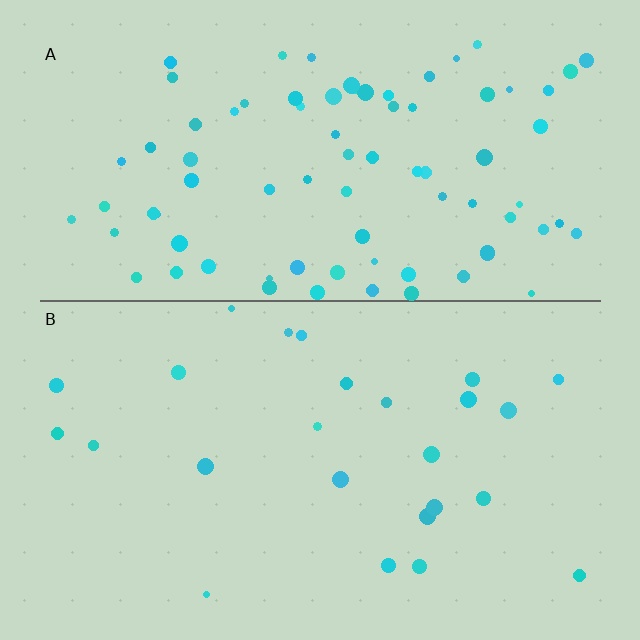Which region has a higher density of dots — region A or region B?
A (the top).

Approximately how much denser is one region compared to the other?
Approximately 3.3× — region A over region B.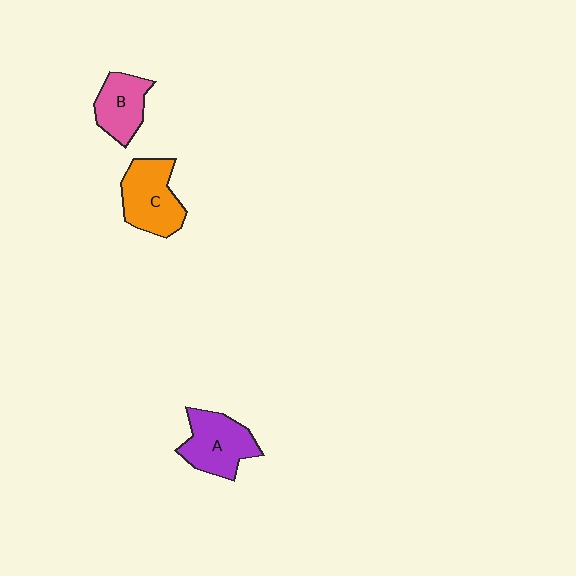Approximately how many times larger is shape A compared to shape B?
Approximately 1.3 times.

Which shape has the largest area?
Shape C (orange).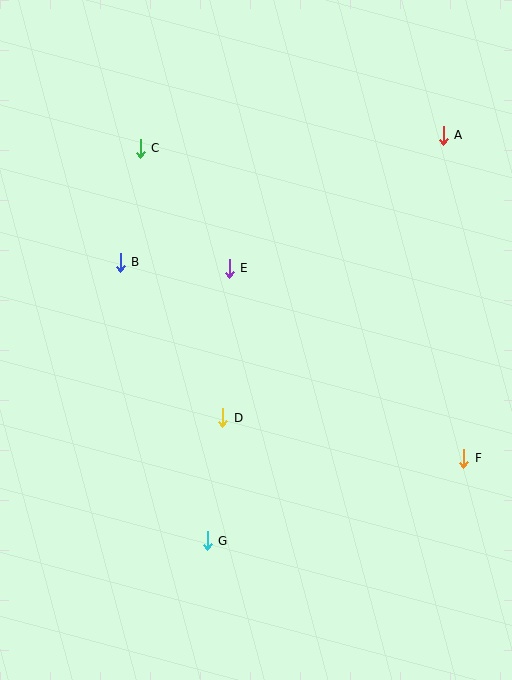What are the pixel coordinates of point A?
Point A is at (443, 135).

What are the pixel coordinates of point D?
Point D is at (223, 418).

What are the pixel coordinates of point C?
Point C is at (140, 148).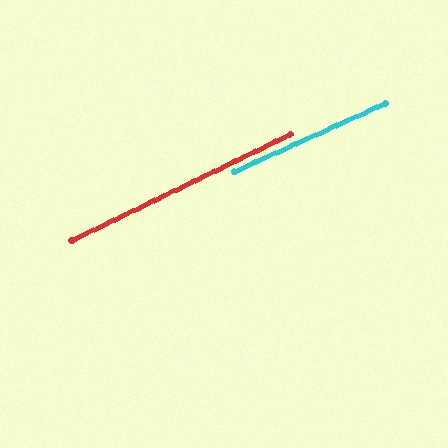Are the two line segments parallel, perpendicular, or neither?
Parallel — their directions differ by only 1.7°.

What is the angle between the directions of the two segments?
Approximately 2 degrees.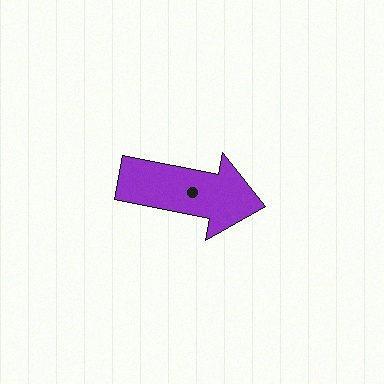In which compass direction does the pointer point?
East.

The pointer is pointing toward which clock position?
Roughly 3 o'clock.